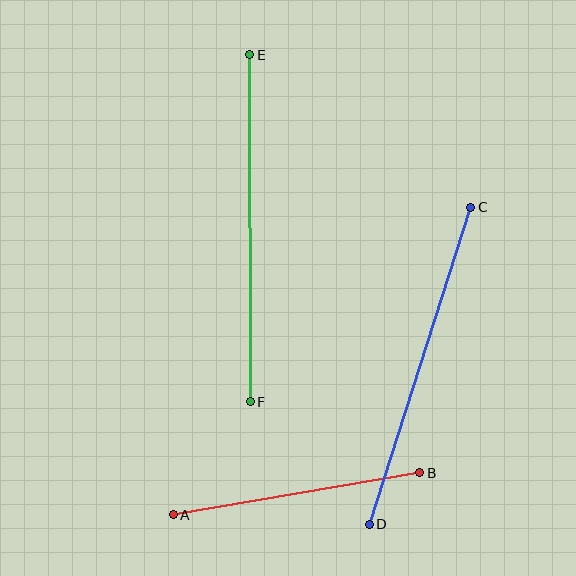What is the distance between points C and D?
The distance is approximately 333 pixels.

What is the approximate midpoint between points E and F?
The midpoint is at approximately (250, 228) pixels.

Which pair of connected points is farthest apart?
Points E and F are farthest apart.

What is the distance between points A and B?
The distance is approximately 250 pixels.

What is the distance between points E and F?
The distance is approximately 347 pixels.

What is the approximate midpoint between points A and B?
The midpoint is at approximately (296, 494) pixels.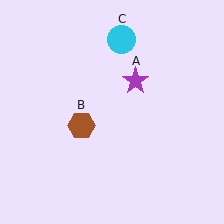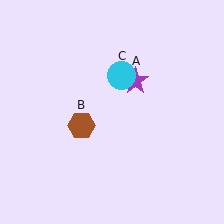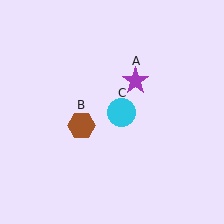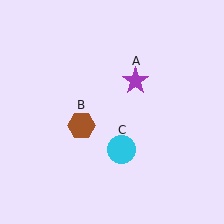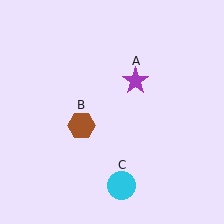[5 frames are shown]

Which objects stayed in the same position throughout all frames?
Purple star (object A) and brown hexagon (object B) remained stationary.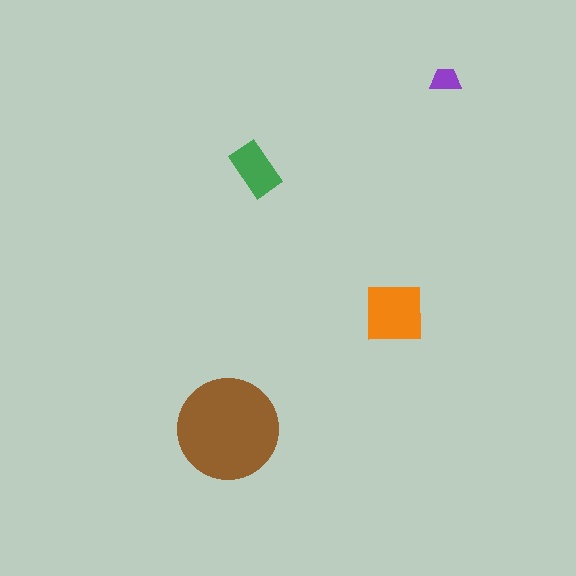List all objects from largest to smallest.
The brown circle, the orange square, the green rectangle, the purple trapezoid.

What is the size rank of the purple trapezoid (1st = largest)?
4th.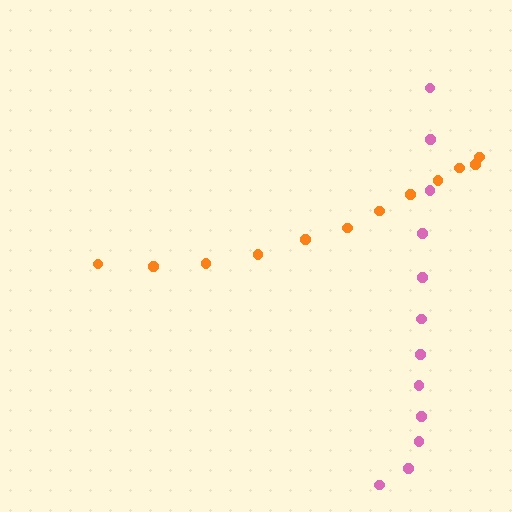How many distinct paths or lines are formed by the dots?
There are 2 distinct paths.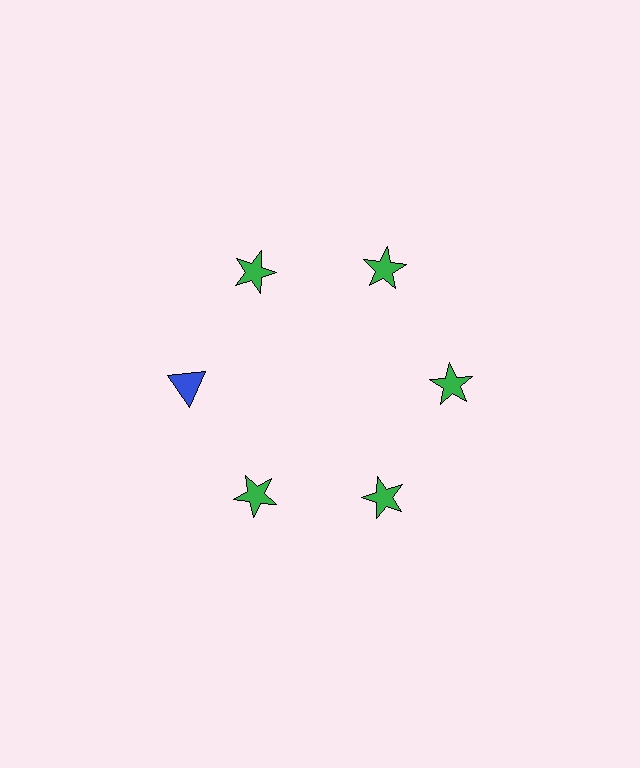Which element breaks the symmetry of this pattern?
The blue triangle at roughly the 9 o'clock position breaks the symmetry. All other shapes are green stars.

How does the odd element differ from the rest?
It differs in both color (blue instead of green) and shape (triangle instead of star).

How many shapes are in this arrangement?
There are 6 shapes arranged in a ring pattern.